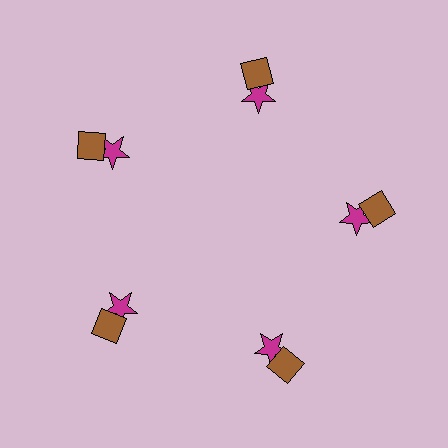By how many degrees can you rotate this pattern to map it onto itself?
The pattern maps onto itself every 72 degrees of rotation.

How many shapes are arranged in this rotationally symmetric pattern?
There are 10 shapes, arranged in 5 groups of 2.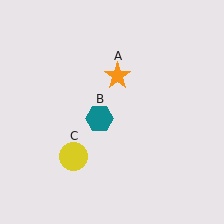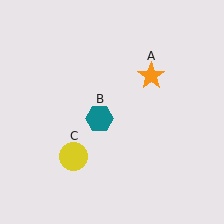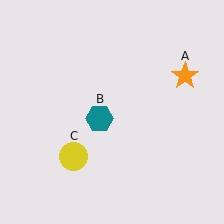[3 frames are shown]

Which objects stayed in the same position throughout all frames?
Teal hexagon (object B) and yellow circle (object C) remained stationary.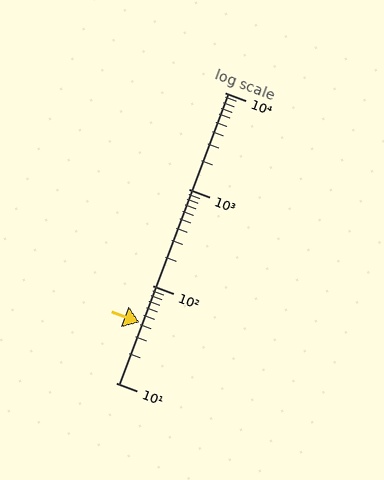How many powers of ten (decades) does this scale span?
The scale spans 3 decades, from 10 to 10000.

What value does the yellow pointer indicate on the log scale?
The pointer indicates approximately 42.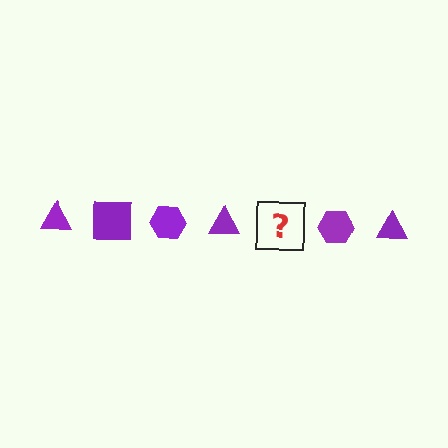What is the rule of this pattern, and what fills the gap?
The rule is that the pattern cycles through triangle, square, hexagon shapes in purple. The gap should be filled with a purple square.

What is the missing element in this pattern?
The missing element is a purple square.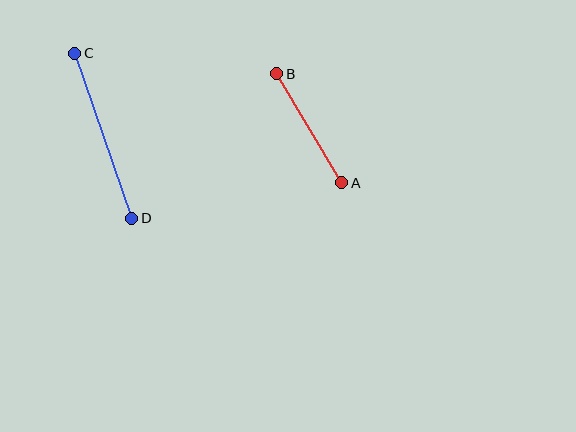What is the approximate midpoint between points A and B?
The midpoint is at approximately (309, 128) pixels.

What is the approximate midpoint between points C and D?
The midpoint is at approximately (103, 136) pixels.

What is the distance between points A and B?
The distance is approximately 127 pixels.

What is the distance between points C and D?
The distance is approximately 175 pixels.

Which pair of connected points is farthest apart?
Points C and D are farthest apart.